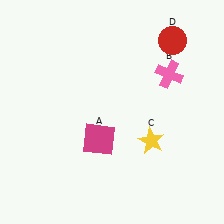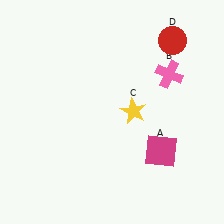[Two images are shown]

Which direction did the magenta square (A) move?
The magenta square (A) moved right.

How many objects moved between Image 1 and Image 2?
2 objects moved between the two images.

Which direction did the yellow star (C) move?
The yellow star (C) moved up.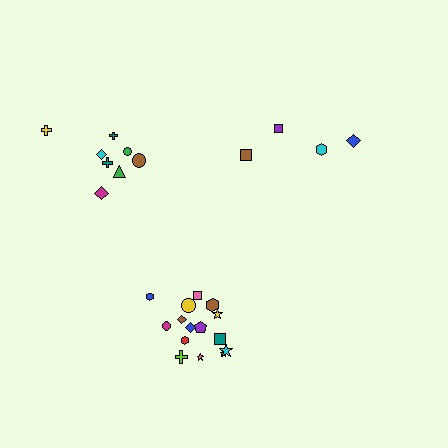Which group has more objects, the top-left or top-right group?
The top-left group.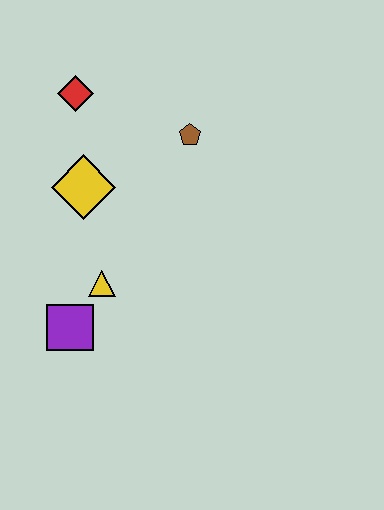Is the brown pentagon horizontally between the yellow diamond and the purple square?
No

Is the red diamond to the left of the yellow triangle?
Yes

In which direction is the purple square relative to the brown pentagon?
The purple square is below the brown pentagon.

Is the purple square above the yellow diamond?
No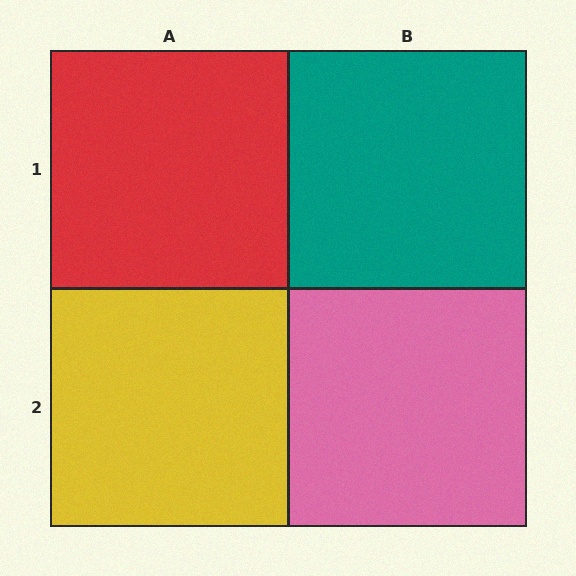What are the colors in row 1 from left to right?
Red, teal.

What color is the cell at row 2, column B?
Pink.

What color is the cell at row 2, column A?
Yellow.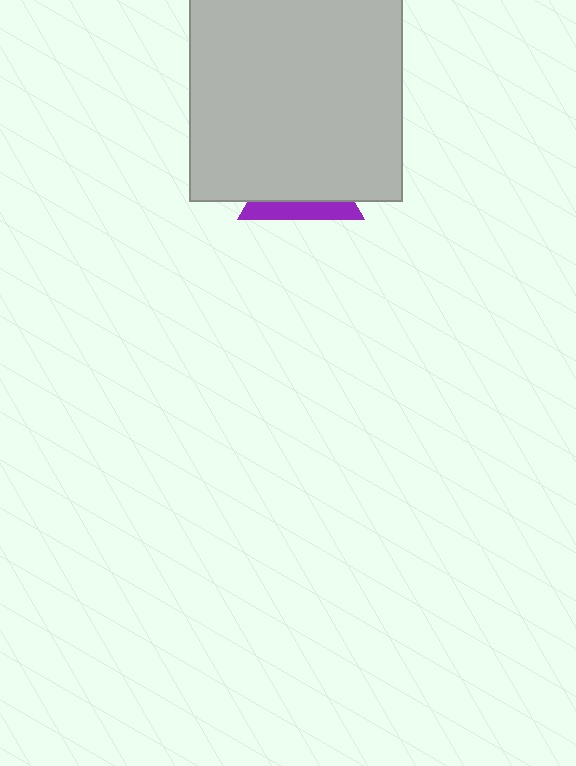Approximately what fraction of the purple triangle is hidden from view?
Roughly 70% of the purple triangle is hidden behind the light gray square.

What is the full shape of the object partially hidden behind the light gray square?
The partially hidden object is a purple triangle.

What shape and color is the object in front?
The object in front is a light gray square.